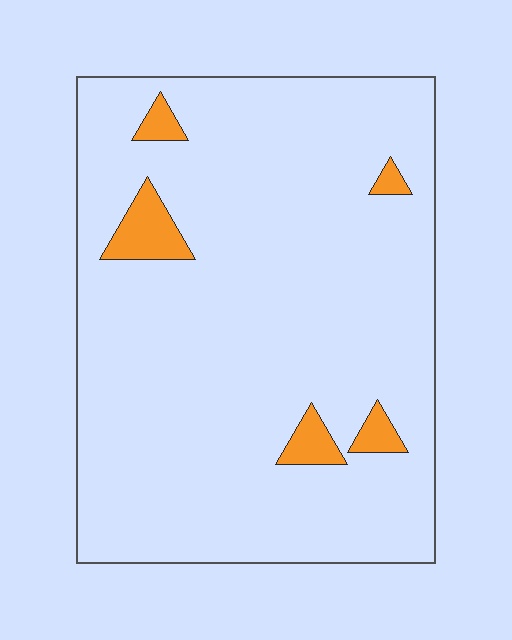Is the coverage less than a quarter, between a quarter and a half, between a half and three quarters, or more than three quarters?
Less than a quarter.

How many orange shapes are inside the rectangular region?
5.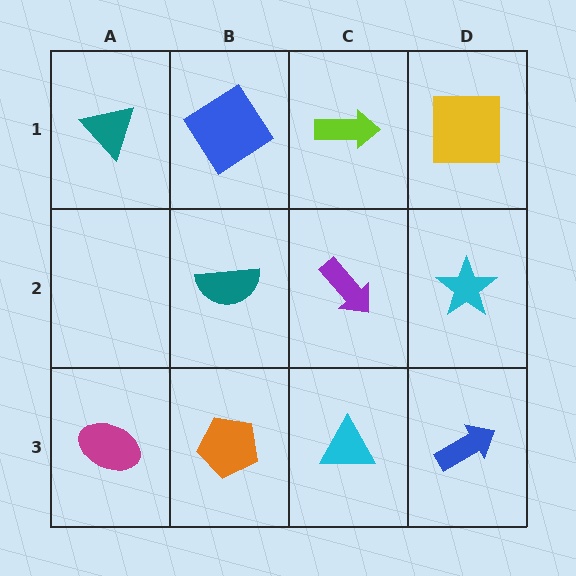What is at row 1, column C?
A lime arrow.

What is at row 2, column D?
A cyan star.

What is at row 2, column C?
A purple arrow.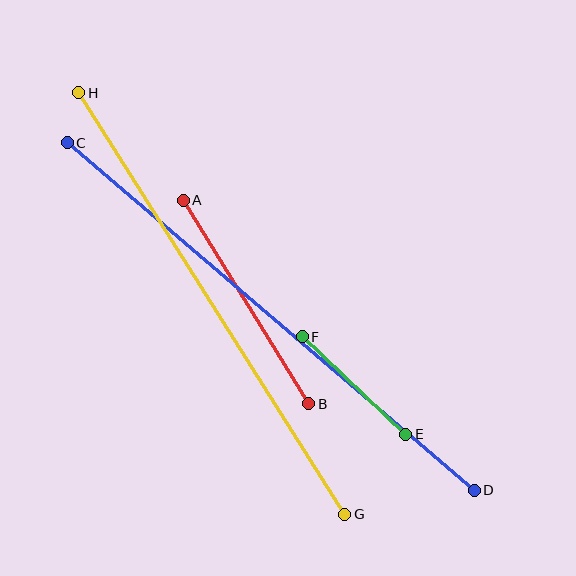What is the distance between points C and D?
The distance is approximately 535 pixels.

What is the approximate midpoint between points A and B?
The midpoint is at approximately (246, 302) pixels.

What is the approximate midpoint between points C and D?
The midpoint is at approximately (271, 316) pixels.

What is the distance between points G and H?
The distance is approximately 499 pixels.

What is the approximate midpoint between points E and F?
The midpoint is at approximately (354, 385) pixels.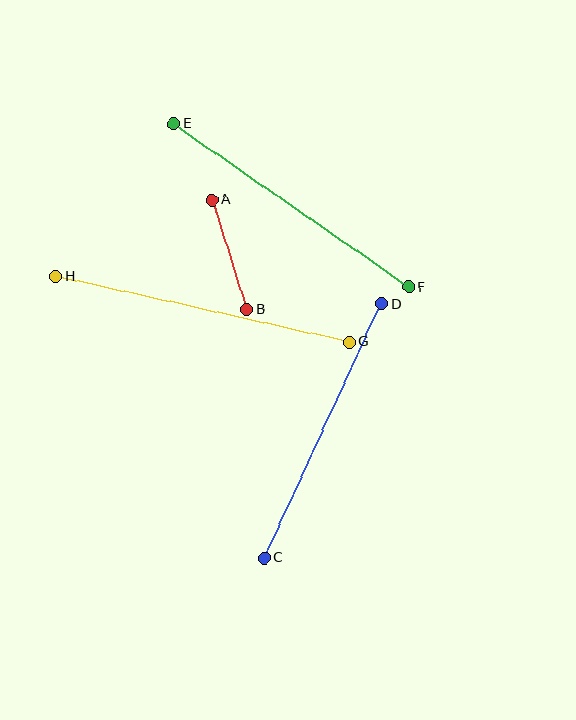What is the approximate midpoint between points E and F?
The midpoint is at approximately (291, 206) pixels.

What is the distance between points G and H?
The distance is approximately 300 pixels.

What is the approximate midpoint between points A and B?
The midpoint is at approximately (229, 254) pixels.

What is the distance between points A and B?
The distance is approximately 115 pixels.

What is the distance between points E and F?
The distance is approximately 286 pixels.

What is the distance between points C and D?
The distance is approximately 280 pixels.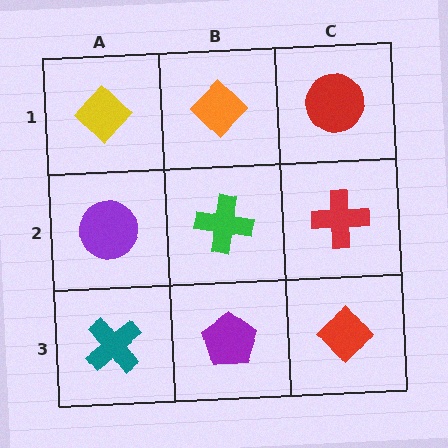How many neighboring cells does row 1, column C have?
2.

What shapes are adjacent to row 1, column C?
A red cross (row 2, column C), an orange diamond (row 1, column B).